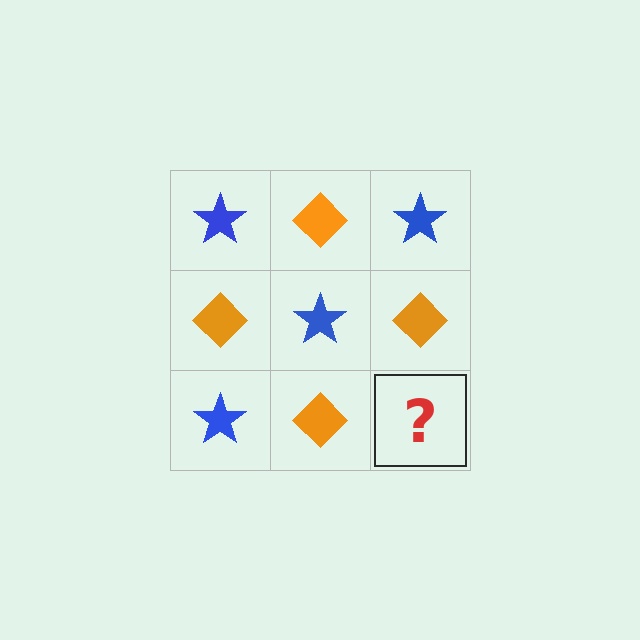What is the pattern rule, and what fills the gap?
The rule is that it alternates blue star and orange diamond in a checkerboard pattern. The gap should be filled with a blue star.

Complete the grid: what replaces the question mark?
The question mark should be replaced with a blue star.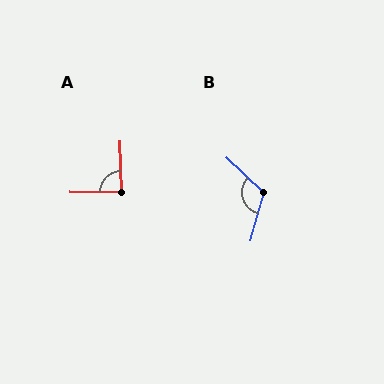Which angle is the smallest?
A, at approximately 88 degrees.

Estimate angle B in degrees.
Approximately 118 degrees.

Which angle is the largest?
B, at approximately 118 degrees.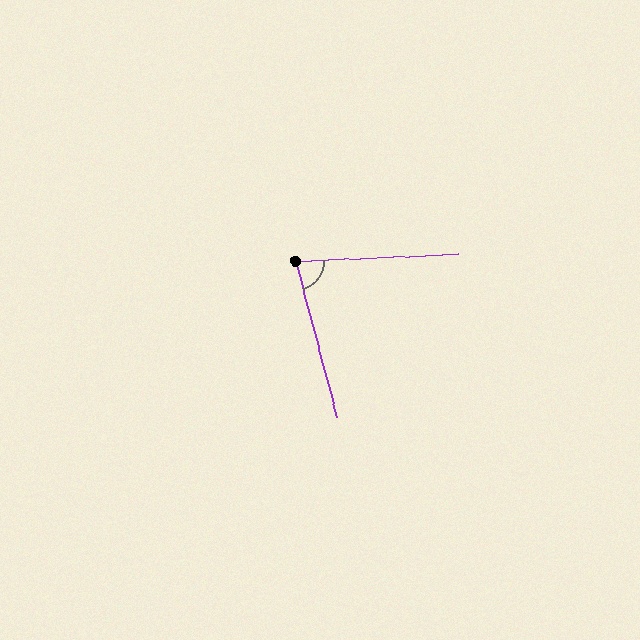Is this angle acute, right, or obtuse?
It is acute.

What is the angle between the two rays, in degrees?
Approximately 78 degrees.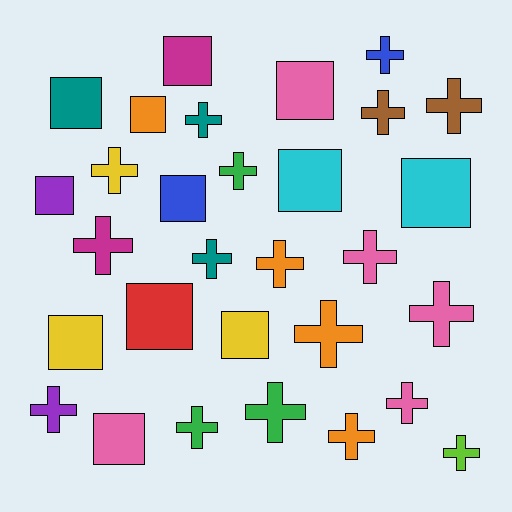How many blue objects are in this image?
There are 2 blue objects.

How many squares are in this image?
There are 12 squares.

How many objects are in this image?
There are 30 objects.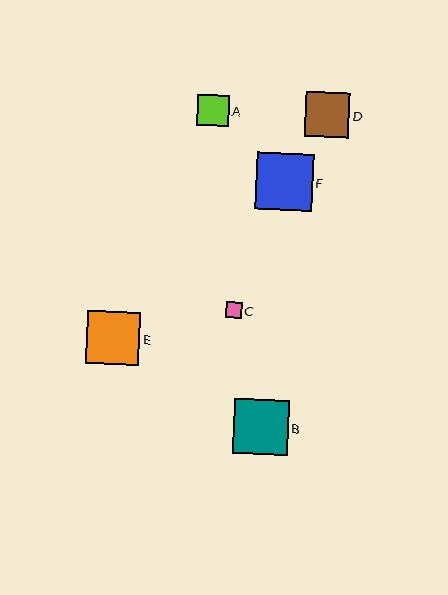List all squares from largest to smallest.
From largest to smallest: F, B, E, D, A, C.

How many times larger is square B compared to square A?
Square B is approximately 1.8 times the size of square A.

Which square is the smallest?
Square C is the smallest with a size of approximately 16 pixels.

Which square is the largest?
Square F is the largest with a size of approximately 57 pixels.